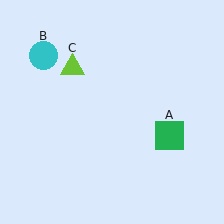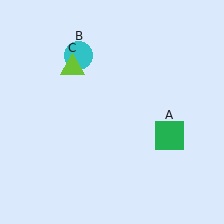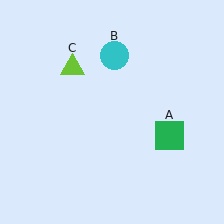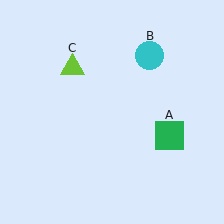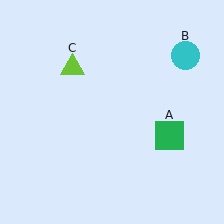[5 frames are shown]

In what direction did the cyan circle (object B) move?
The cyan circle (object B) moved right.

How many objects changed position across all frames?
1 object changed position: cyan circle (object B).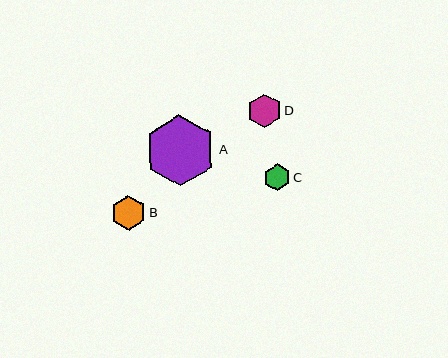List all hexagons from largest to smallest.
From largest to smallest: A, B, D, C.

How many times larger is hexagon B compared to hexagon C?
Hexagon B is approximately 1.3 times the size of hexagon C.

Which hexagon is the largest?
Hexagon A is the largest with a size of approximately 71 pixels.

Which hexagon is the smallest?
Hexagon C is the smallest with a size of approximately 26 pixels.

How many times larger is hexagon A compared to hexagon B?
Hexagon A is approximately 2.0 times the size of hexagon B.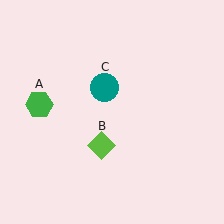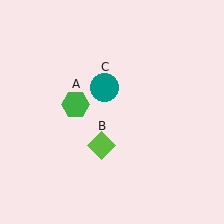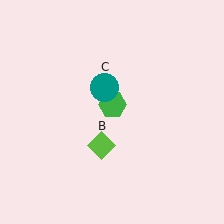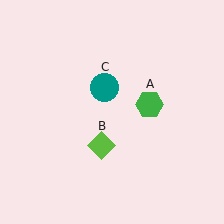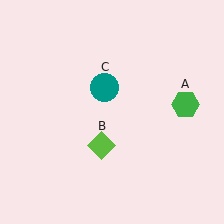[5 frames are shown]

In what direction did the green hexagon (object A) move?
The green hexagon (object A) moved right.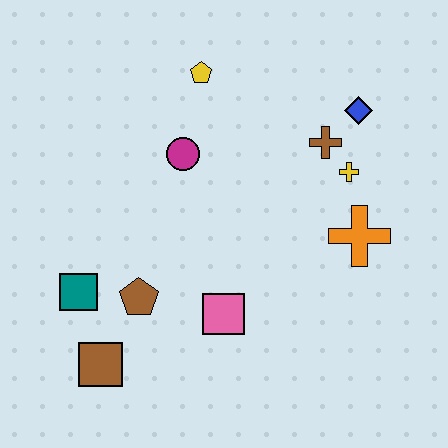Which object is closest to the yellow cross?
The brown cross is closest to the yellow cross.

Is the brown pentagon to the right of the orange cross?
No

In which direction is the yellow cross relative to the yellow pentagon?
The yellow cross is to the right of the yellow pentagon.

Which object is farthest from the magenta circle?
The brown square is farthest from the magenta circle.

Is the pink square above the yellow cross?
No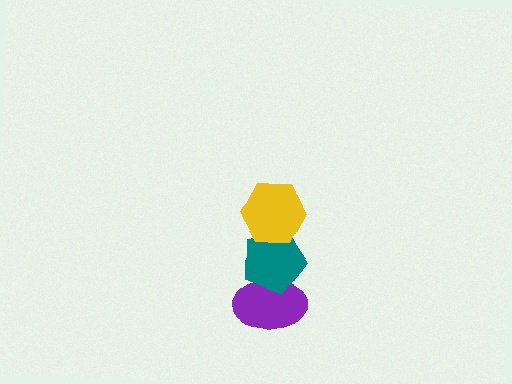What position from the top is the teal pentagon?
The teal pentagon is 2nd from the top.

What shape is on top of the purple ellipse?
The teal pentagon is on top of the purple ellipse.